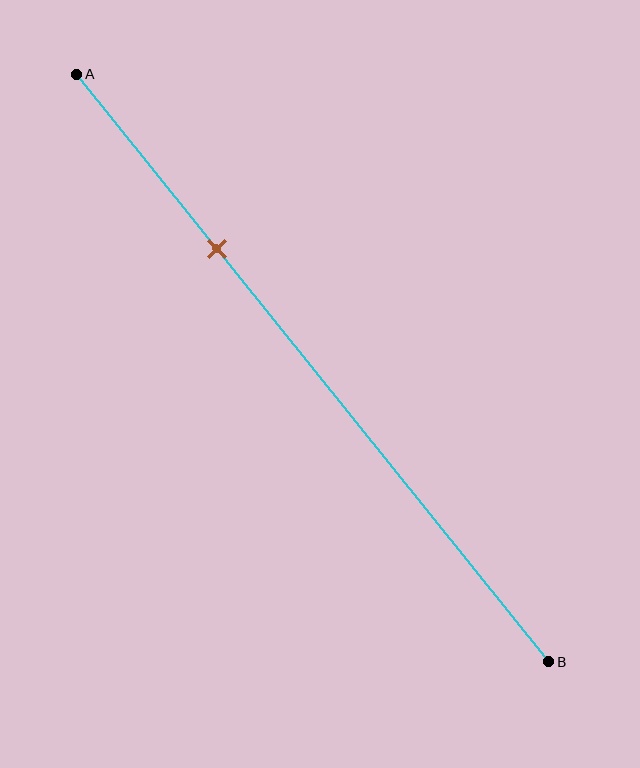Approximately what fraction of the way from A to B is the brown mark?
The brown mark is approximately 30% of the way from A to B.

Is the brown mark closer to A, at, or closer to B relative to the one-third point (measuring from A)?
The brown mark is closer to point A than the one-third point of segment AB.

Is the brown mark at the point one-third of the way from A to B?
No, the mark is at about 30% from A, not at the 33% one-third point.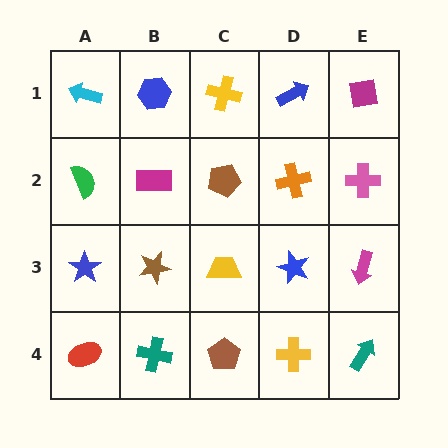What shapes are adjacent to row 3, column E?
A pink cross (row 2, column E), a teal arrow (row 4, column E), a blue star (row 3, column D).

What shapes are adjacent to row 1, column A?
A green semicircle (row 2, column A), a blue hexagon (row 1, column B).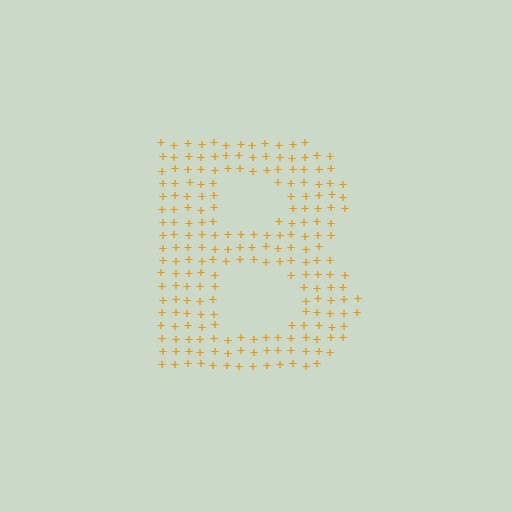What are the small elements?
The small elements are plus signs.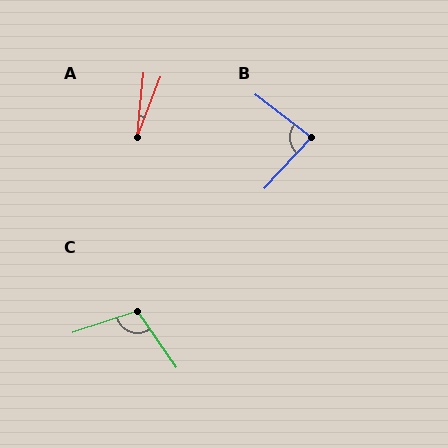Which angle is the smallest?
A, at approximately 16 degrees.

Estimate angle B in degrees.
Approximately 85 degrees.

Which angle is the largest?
C, at approximately 106 degrees.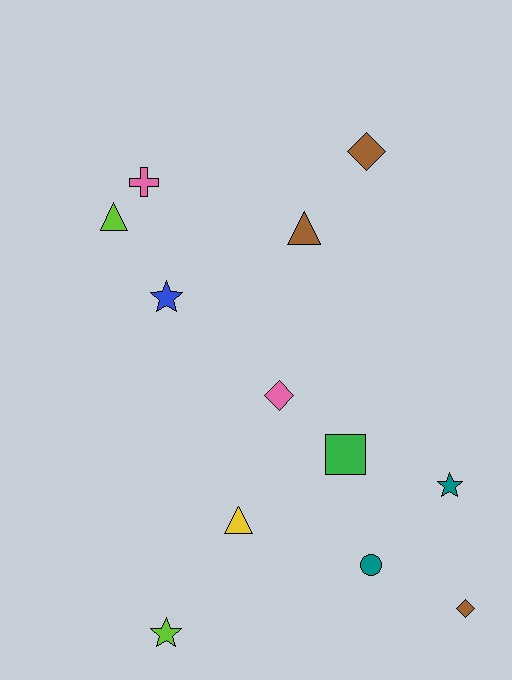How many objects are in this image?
There are 12 objects.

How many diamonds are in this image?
There are 3 diamonds.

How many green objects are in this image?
There is 1 green object.